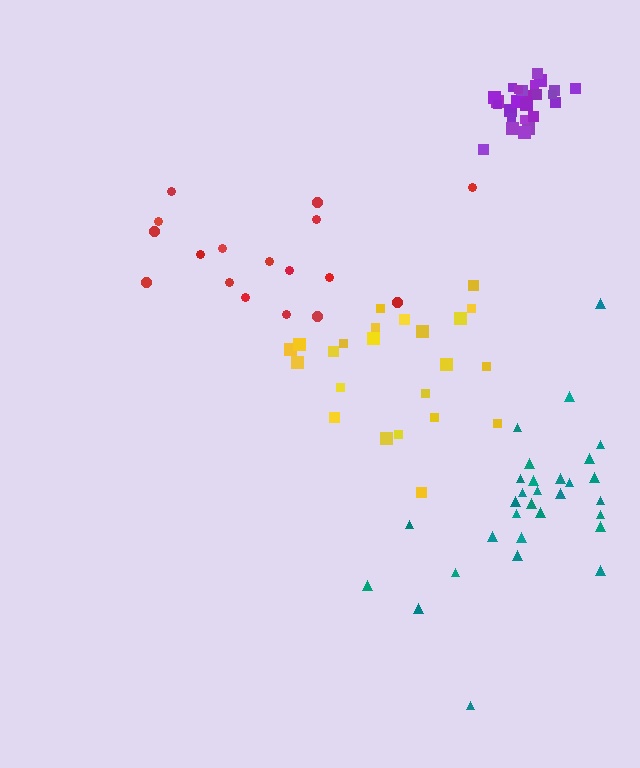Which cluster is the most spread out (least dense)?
Red.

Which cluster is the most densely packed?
Purple.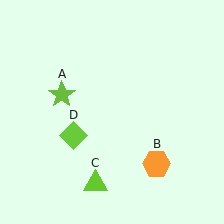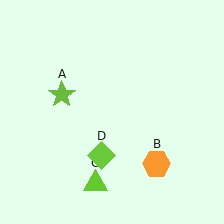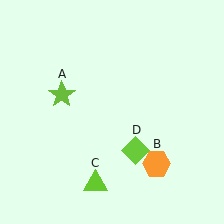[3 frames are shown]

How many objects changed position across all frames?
1 object changed position: lime diamond (object D).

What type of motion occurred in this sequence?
The lime diamond (object D) rotated counterclockwise around the center of the scene.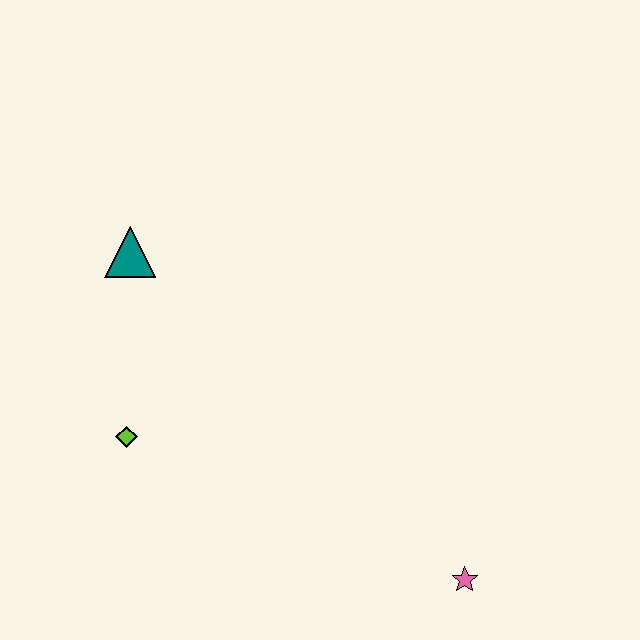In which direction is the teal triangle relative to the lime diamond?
The teal triangle is above the lime diamond.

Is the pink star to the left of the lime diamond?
No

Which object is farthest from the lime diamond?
The pink star is farthest from the lime diamond.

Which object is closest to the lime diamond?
The teal triangle is closest to the lime diamond.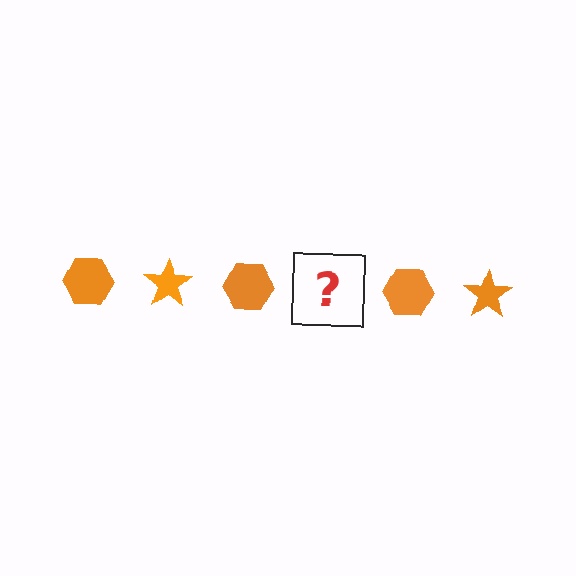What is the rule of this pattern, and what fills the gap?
The rule is that the pattern cycles through hexagon, star shapes in orange. The gap should be filled with an orange star.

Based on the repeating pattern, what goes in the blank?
The blank should be an orange star.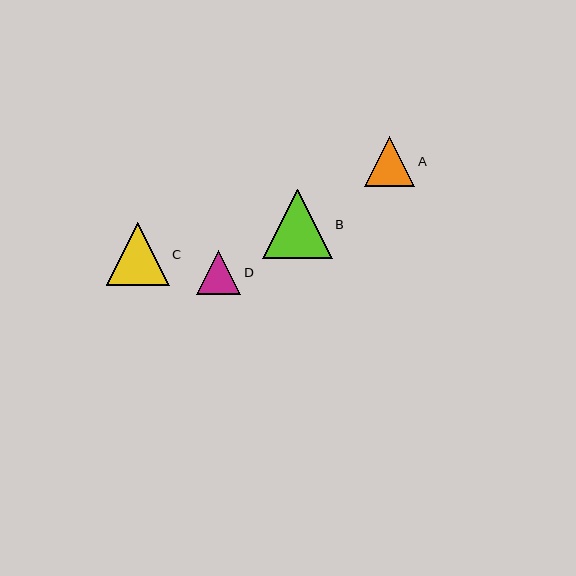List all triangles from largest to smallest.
From largest to smallest: B, C, A, D.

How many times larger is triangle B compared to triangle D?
Triangle B is approximately 1.6 times the size of triangle D.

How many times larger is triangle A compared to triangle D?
Triangle A is approximately 1.1 times the size of triangle D.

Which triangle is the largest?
Triangle B is the largest with a size of approximately 70 pixels.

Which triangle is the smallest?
Triangle D is the smallest with a size of approximately 44 pixels.